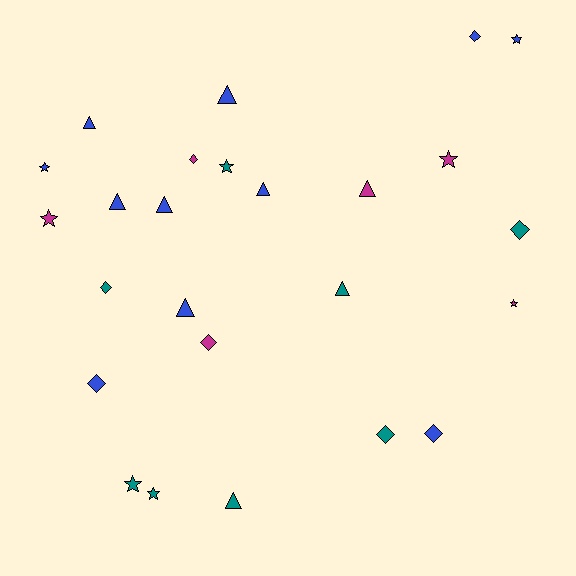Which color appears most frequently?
Blue, with 11 objects.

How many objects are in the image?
There are 25 objects.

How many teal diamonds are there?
There are 3 teal diamonds.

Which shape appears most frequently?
Triangle, with 9 objects.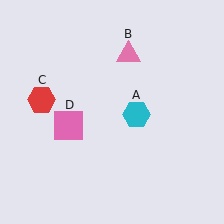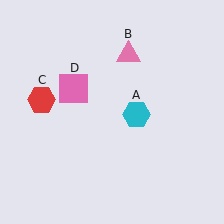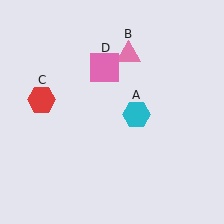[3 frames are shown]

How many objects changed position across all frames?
1 object changed position: pink square (object D).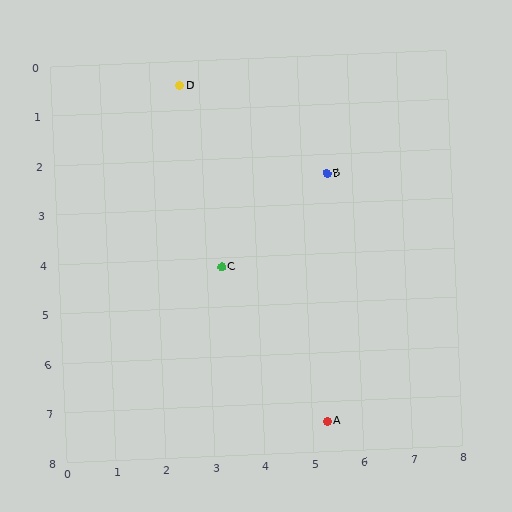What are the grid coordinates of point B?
Point B is at approximately (5.5, 2.4).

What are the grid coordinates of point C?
Point C is at approximately (3.3, 4.2).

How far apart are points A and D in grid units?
Points A and D are about 7.4 grid units apart.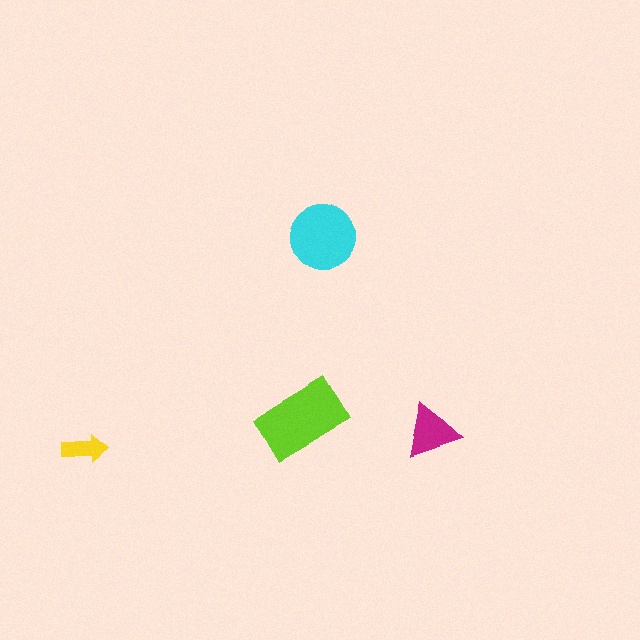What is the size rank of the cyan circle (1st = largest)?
2nd.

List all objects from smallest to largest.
The yellow arrow, the magenta triangle, the cyan circle, the lime rectangle.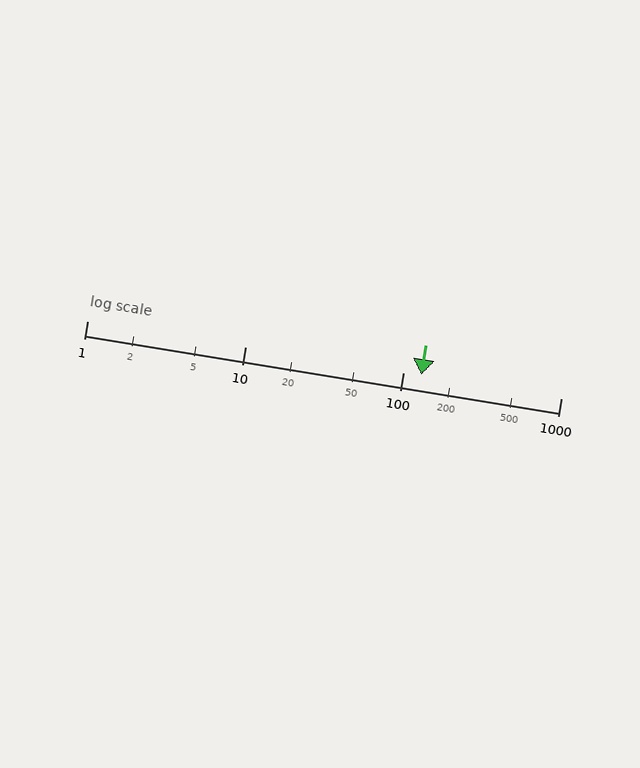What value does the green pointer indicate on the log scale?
The pointer indicates approximately 130.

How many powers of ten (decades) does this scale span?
The scale spans 3 decades, from 1 to 1000.